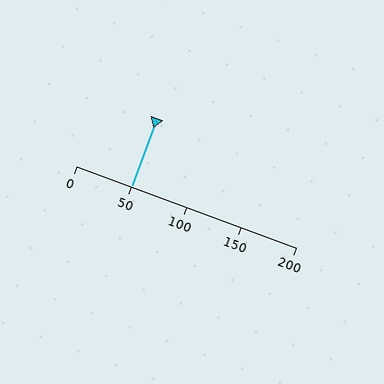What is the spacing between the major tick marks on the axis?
The major ticks are spaced 50 apart.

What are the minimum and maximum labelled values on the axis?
The axis runs from 0 to 200.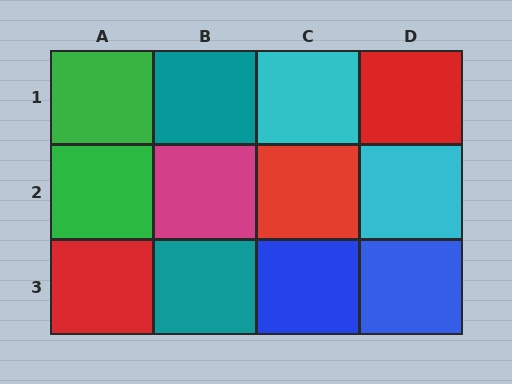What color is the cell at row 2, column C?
Red.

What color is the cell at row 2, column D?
Cyan.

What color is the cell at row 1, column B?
Teal.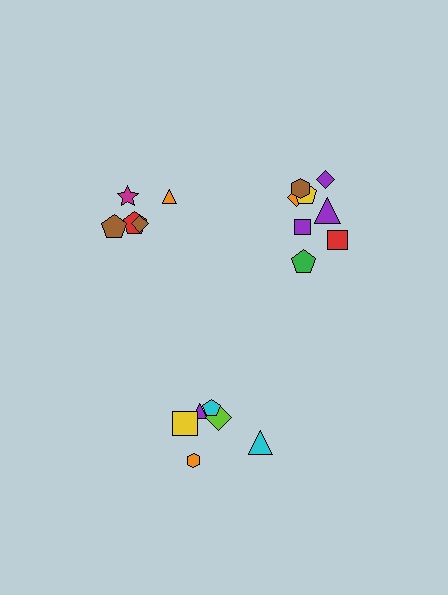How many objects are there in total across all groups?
There are 19 objects.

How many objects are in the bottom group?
There are 6 objects.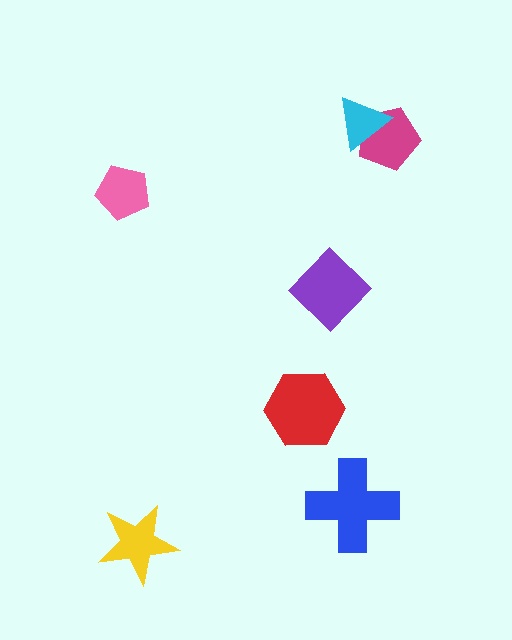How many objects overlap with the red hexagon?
0 objects overlap with the red hexagon.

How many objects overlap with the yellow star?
0 objects overlap with the yellow star.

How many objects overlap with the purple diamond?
0 objects overlap with the purple diamond.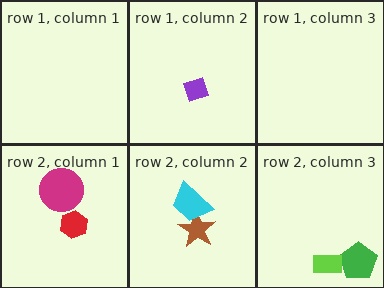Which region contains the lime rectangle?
The row 2, column 3 region.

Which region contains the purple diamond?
The row 1, column 2 region.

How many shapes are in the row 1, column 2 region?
1.